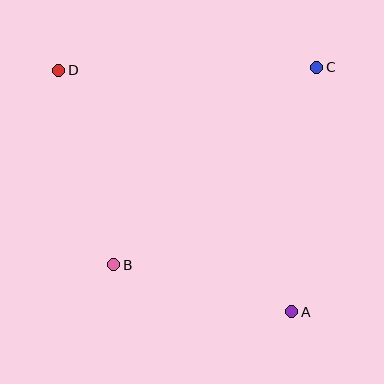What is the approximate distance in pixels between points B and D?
The distance between B and D is approximately 202 pixels.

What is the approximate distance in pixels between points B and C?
The distance between B and C is approximately 283 pixels.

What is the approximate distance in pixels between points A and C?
The distance between A and C is approximately 246 pixels.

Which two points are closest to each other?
Points A and B are closest to each other.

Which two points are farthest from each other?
Points A and D are farthest from each other.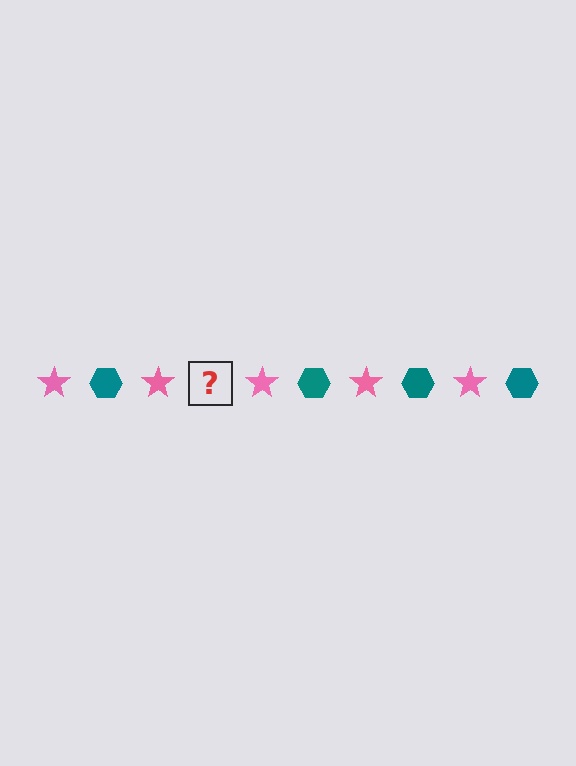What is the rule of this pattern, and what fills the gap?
The rule is that the pattern alternates between pink star and teal hexagon. The gap should be filled with a teal hexagon.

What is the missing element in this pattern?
The missing element is a teal hexagon.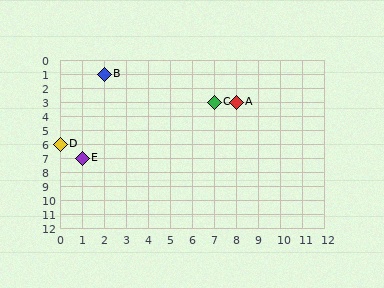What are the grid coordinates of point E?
Point E is at grid coordinates (1, 7).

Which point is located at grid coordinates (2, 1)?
Point B is at (2, 1).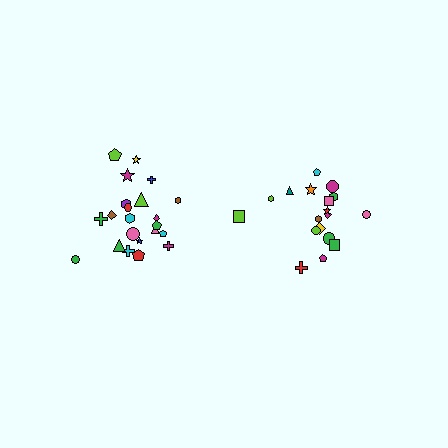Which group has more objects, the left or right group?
The left group.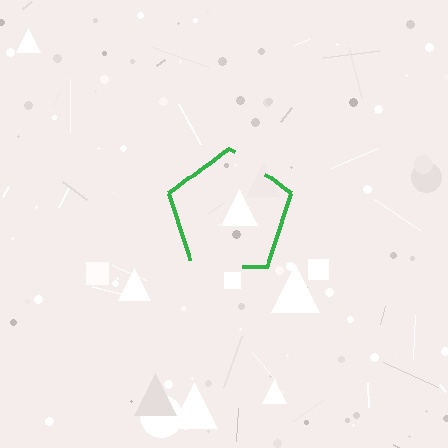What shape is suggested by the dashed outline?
The dashed outline suggests a pentagon.